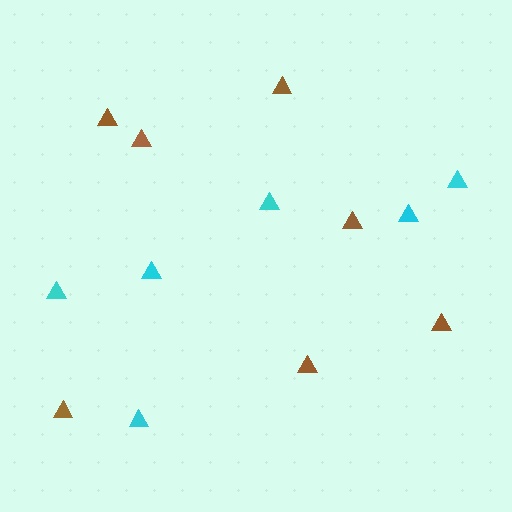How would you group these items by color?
There are 2 groups: one group of brown triangles (7) and one group of cyan triangles (6).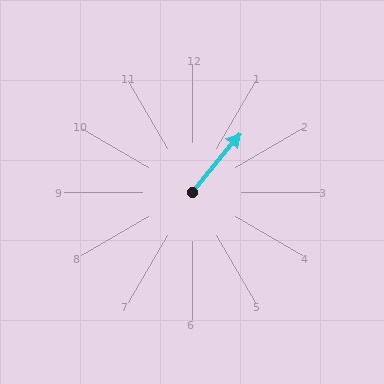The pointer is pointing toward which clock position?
Roughly 1 o'clock.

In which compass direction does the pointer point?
Northeast.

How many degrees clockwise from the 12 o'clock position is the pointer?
Approximately 39 degrees.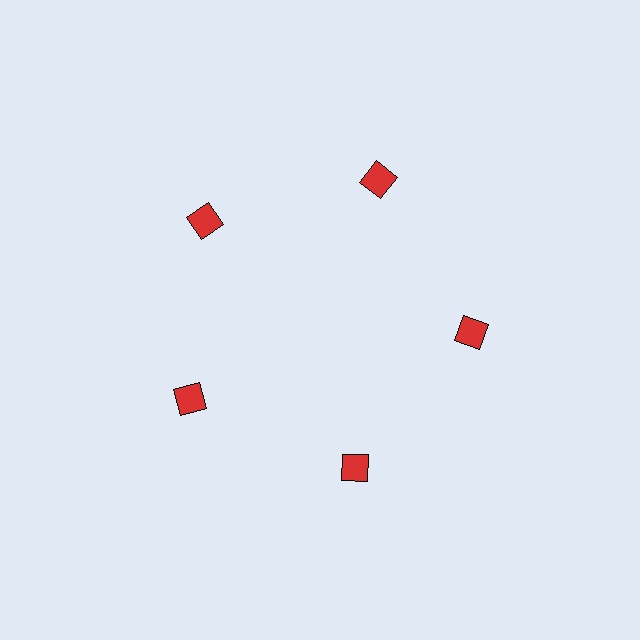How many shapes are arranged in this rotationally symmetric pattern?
There are 5 shapes, arranged in 5 groups of 1.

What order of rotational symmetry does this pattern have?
This pattern has 5-fold rotational symmetry.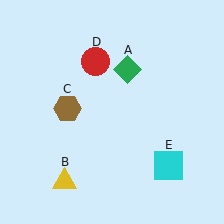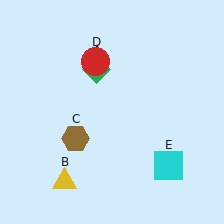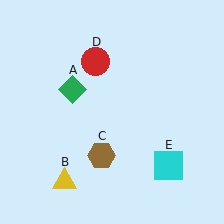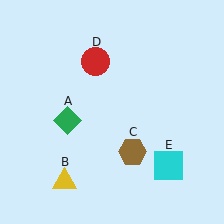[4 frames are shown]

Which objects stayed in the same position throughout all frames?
Yellow triangle (object B) and red circle (object D) and cyan square (object E) remained stationary.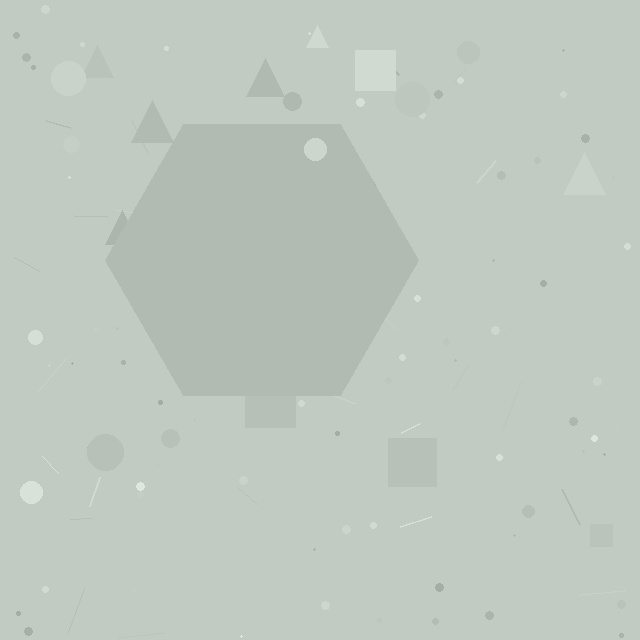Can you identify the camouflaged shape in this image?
The camouflaged shape is a hexagon.